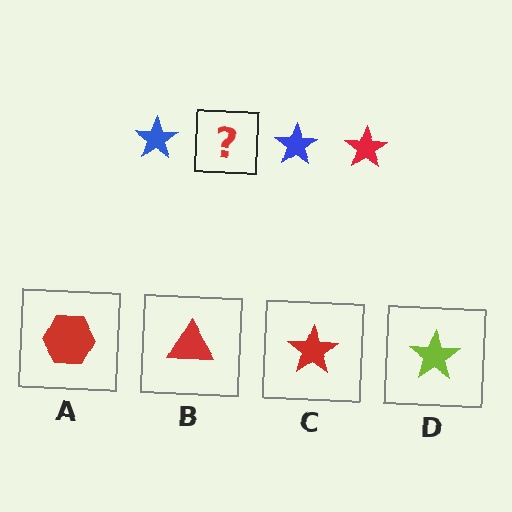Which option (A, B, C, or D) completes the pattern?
C.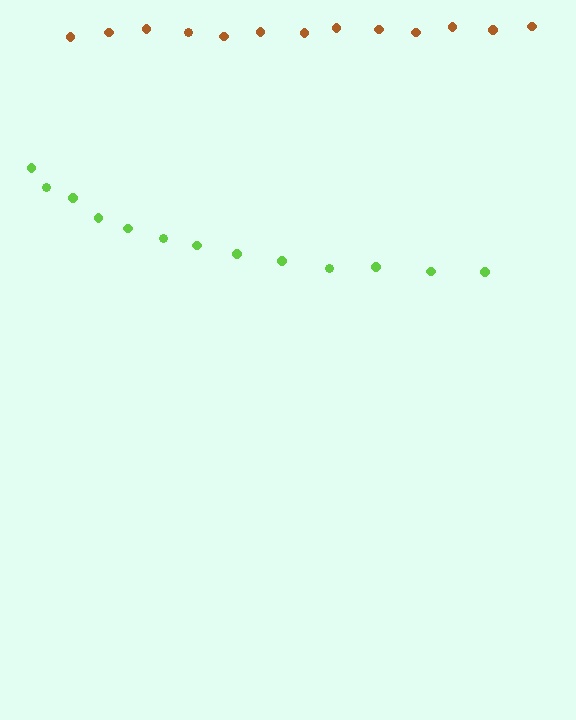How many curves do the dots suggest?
There are 2 distinct paths.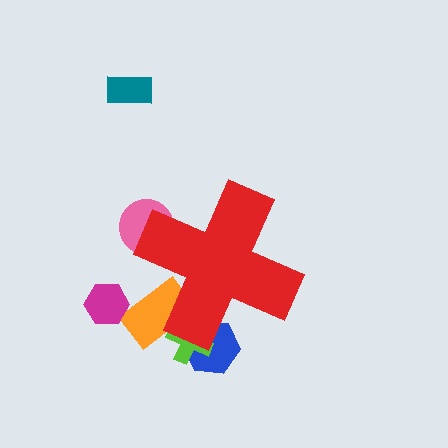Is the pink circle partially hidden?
Yes, the pink circle is partially hidden behind the red cross.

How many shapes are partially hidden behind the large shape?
4 shapes are partially hidden.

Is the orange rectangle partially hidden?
Yes, the orange rectangle is partially hidden behind the red cross.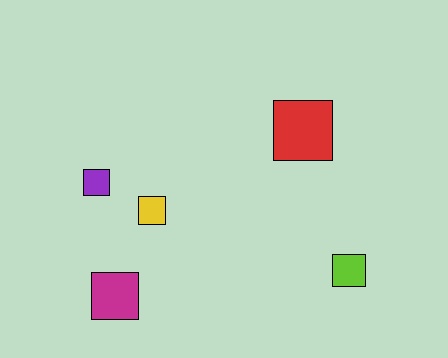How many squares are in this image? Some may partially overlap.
There are 5 squares.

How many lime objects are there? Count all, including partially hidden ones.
There is 1 lime object.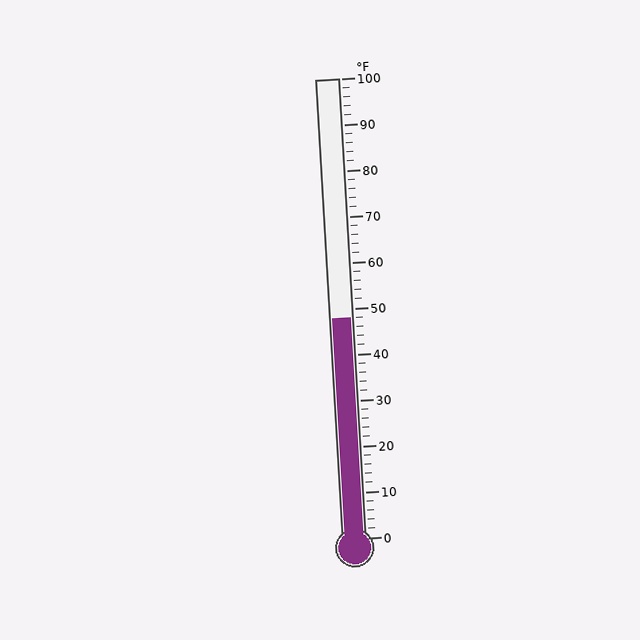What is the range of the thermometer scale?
The thermometer scale ranges from 0°F to 100°F.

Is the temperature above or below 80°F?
The temperature is below 80°F.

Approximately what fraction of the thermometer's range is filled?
The thermometer is filled to approximately 50% of its range.